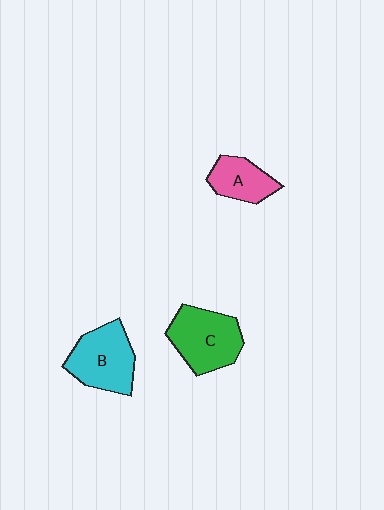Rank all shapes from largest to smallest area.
From largest to smallest: C (green), B (cyan), A (pink).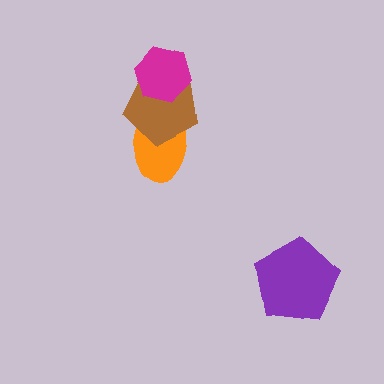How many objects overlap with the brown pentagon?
2 objects overlap with the brown pentagon.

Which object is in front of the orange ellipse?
The brown pentagon is in front of the orange ellipse.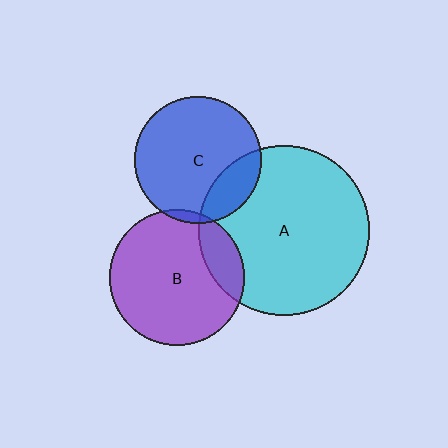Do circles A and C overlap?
Yes.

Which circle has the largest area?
Circle A (cyan).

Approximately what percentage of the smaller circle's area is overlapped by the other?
Approximately 20%.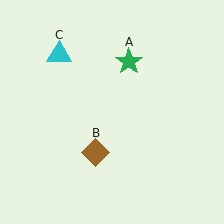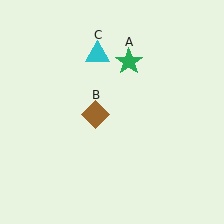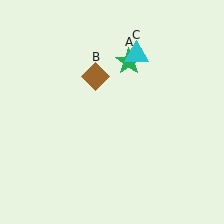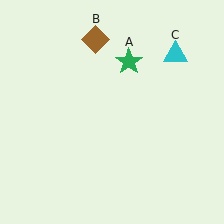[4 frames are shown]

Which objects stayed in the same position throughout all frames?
Green star (object A) remained stationary.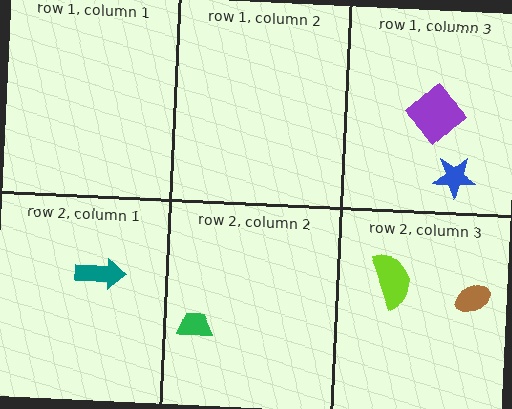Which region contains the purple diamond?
The row 1, column 3 region.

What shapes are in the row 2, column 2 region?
The green trapezoid.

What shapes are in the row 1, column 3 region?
The purple diamond, the blue star.